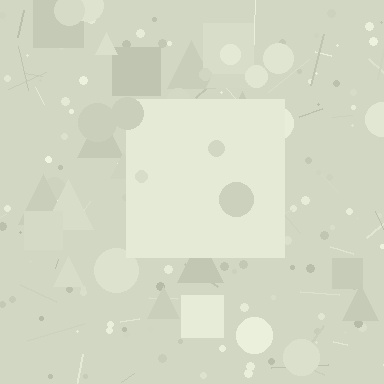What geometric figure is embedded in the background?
A square is embedded in the background.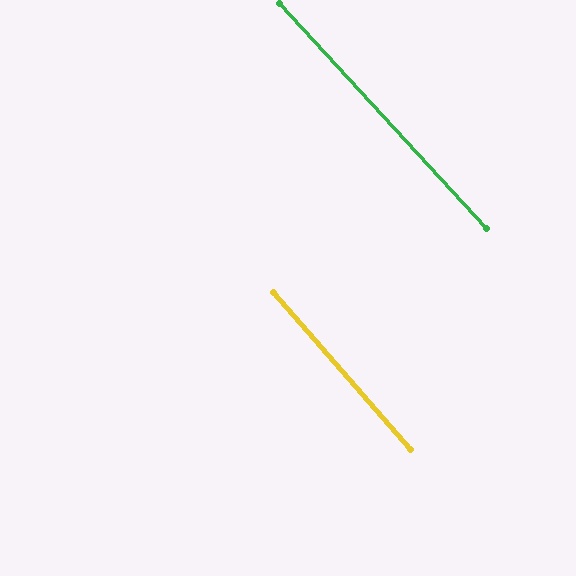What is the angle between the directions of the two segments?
Approximately 1 degree.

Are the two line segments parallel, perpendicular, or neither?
Parallel — their directions differ by only 1.4°.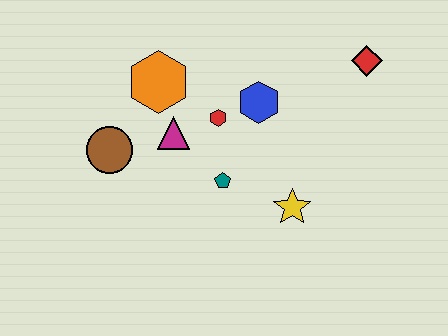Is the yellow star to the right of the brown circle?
Yes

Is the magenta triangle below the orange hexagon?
Yes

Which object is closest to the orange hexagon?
The magenta triangle is closest to the orange hexagon.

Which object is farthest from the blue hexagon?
The brown circle is farthest from the blue hexagon.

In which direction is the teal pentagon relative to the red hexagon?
The teal pentagon is below the red hexagon.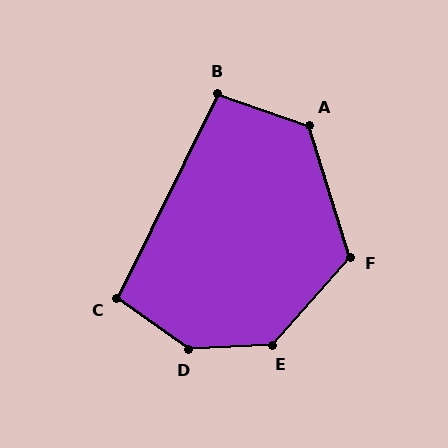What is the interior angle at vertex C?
Approximately 99 degrees (obtuse).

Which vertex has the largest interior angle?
D, at approximately 141 degrees.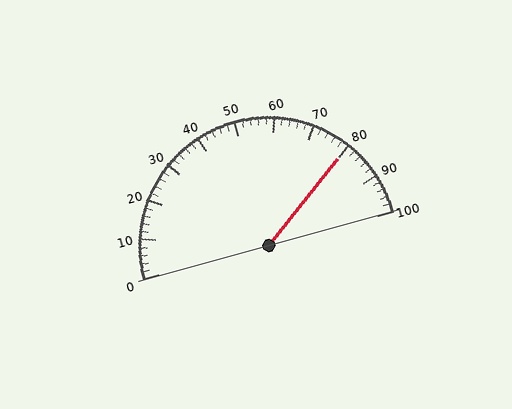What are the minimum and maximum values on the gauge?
The gauge ranges from 0 to 100.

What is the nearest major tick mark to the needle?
The nearest major tick mark is 80.